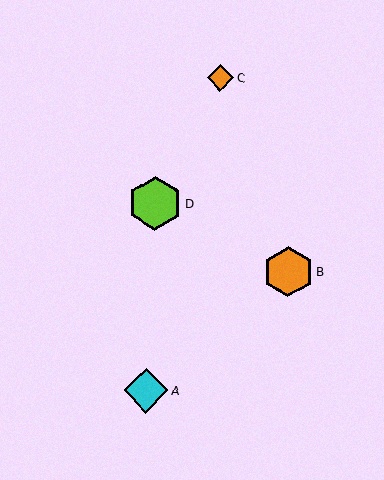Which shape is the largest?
The lime hexagon (labeled D) is the largest.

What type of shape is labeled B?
Shape B is an orange hexagon.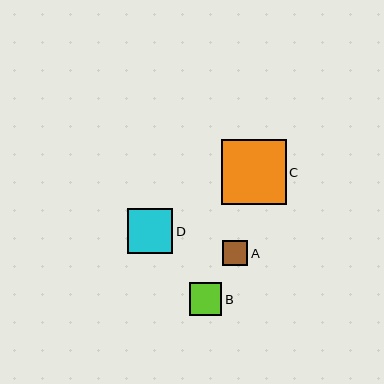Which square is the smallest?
Square A is the smallest with a size of approximately 25 pixels.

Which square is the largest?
Square C is the largest with a size of approximately 64 pixels.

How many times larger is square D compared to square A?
Square D is approximately 1.8 times the size of square A.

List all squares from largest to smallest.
From largest to smallest: C, D, B, A.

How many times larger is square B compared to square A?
Square B is approximately 1.3 times the size of square A.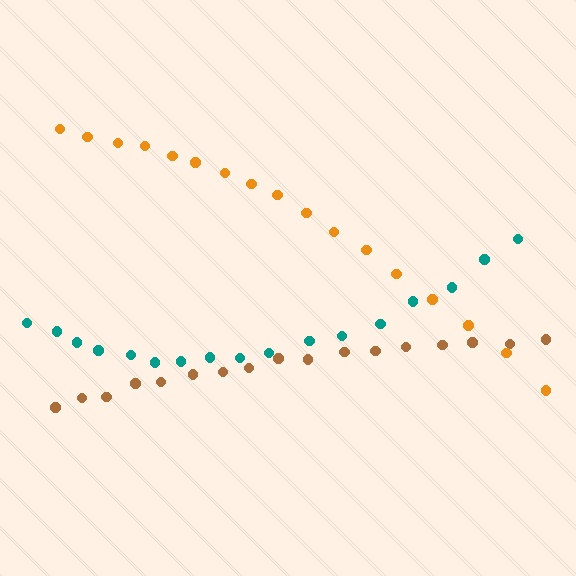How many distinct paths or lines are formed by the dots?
There are 3 distinct paths.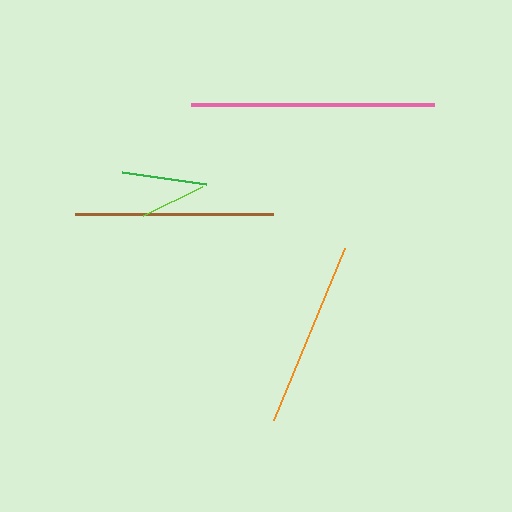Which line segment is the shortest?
The lime line is the shortest at approximately 66 pixels.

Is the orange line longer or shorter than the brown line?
The brown line is longer than the orange line.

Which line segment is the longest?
The pink line is the longest at approximately 243 pixels.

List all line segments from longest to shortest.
From longest to shortest: pink, brown, orange, green, lime.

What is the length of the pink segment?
The pink segment is approximately 243 pixels long.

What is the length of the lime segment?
The lime segment is approximately 66 pixels long.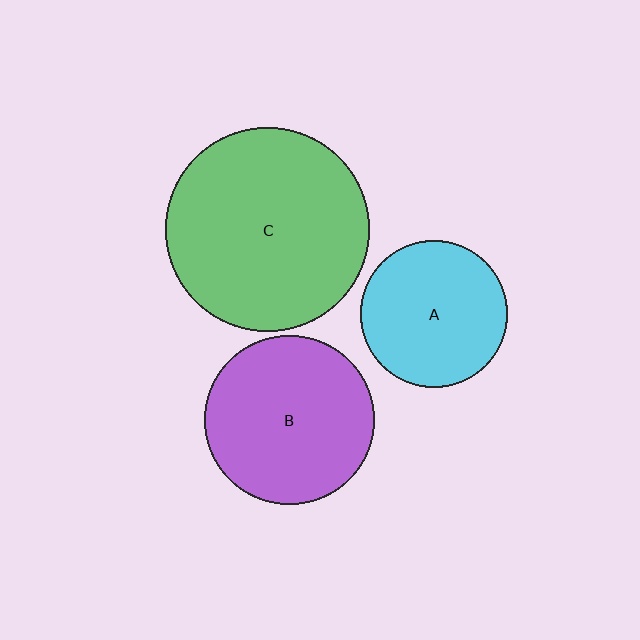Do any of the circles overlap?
No, none of the circles overlap.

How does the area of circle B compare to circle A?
Approximately 1.3 times.